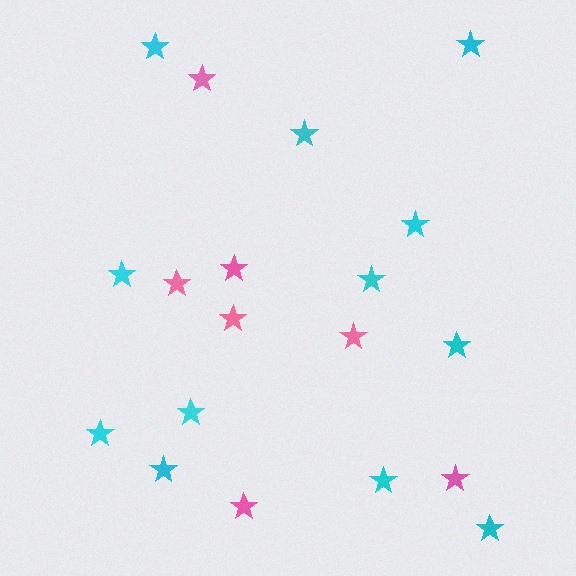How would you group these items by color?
There are 2 groups: one group of cyan stars (12) and one group of pink stars (7).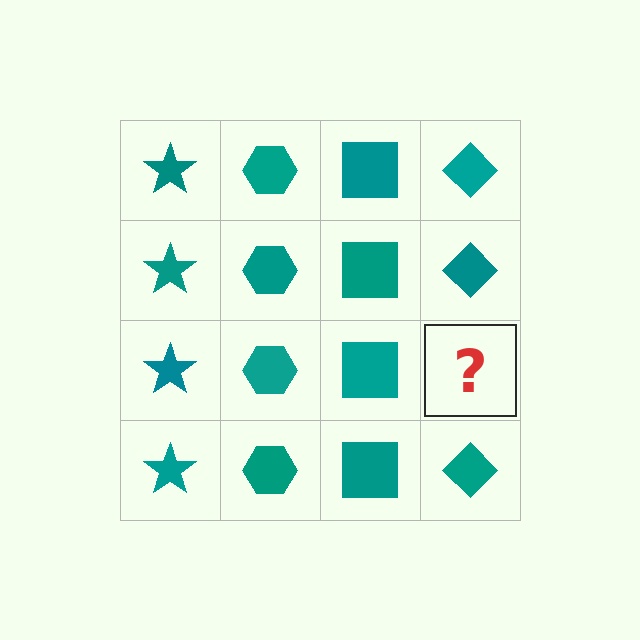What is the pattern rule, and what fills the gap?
The rule is that each column has a consistent shape. The gap should be filled with a teal diamond.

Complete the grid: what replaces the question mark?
The question mark should be replaced with a teal diamond.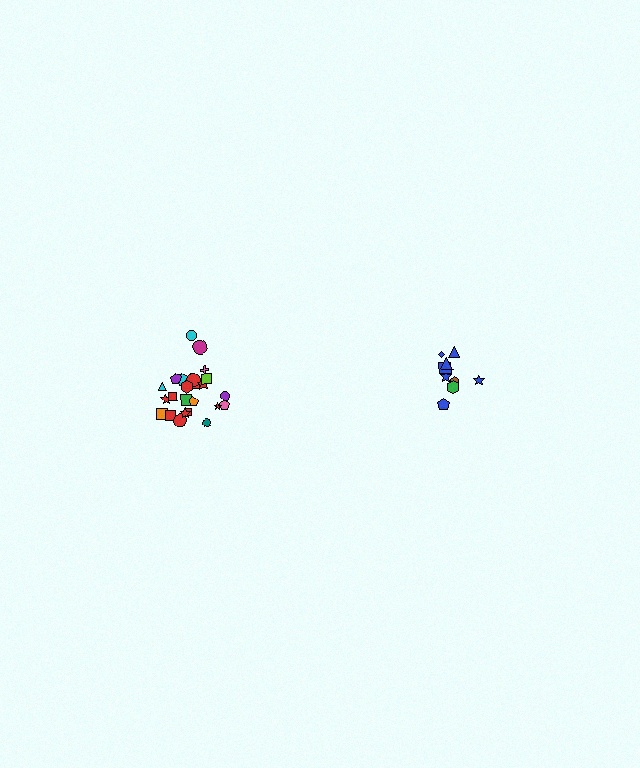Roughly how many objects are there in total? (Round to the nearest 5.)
Roughly 35 objects in total.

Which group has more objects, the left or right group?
The left group.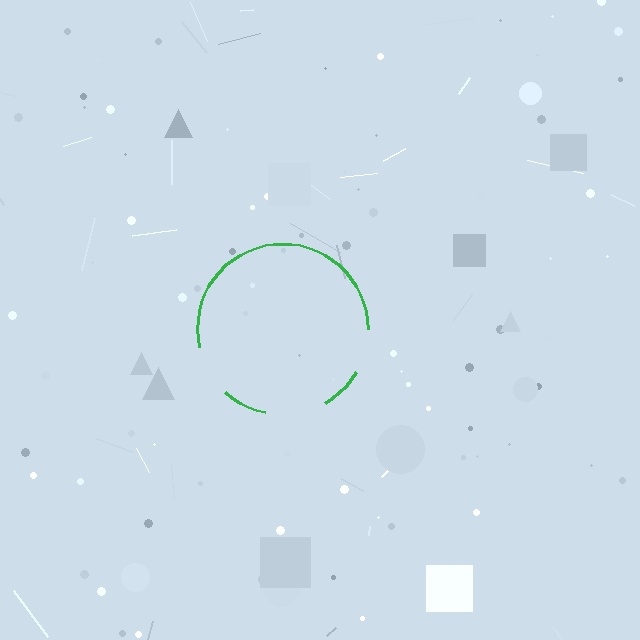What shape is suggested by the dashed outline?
The dashed outline suggests a circle.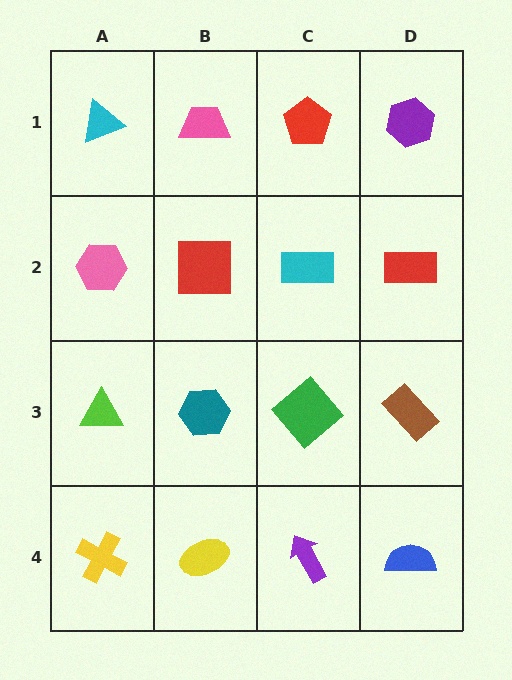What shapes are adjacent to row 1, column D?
A red rectangle (row 2, column D), a red pentagon (row 1, column C).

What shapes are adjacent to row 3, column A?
A pink hexagon (row 2, column A), a yellow cross (row 4, column A), a teal hexagon (row 3, column B).